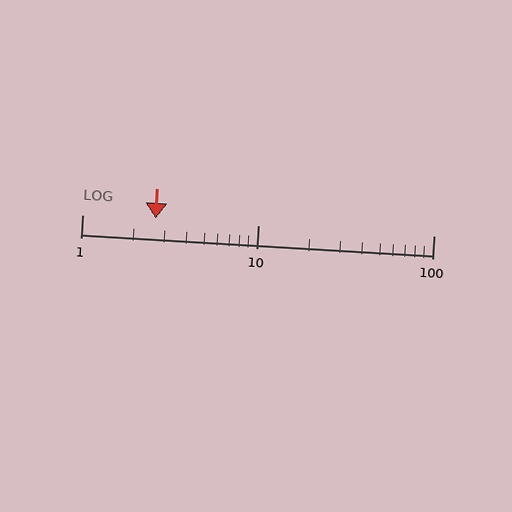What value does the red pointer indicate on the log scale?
The pointer indicates approximately 2.6.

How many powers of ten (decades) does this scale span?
The scale spans 2 decades, from 1 to 100.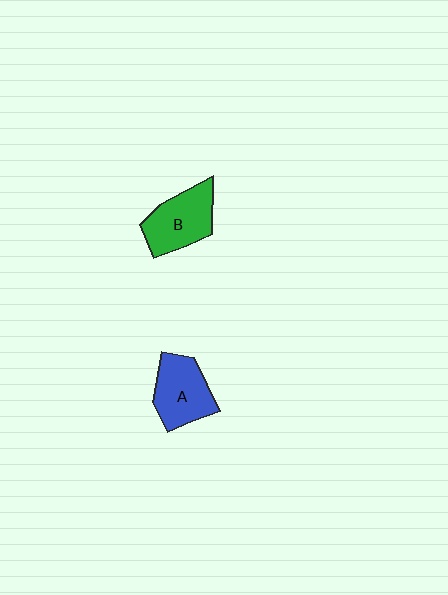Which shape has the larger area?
Shape B (green).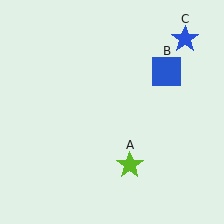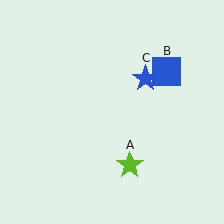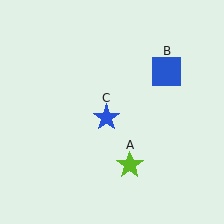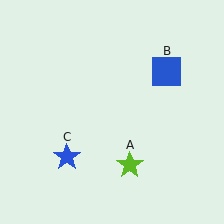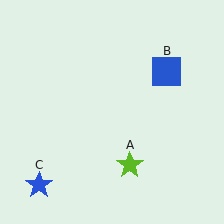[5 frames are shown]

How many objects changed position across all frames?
1 object changed position: blue star (object C).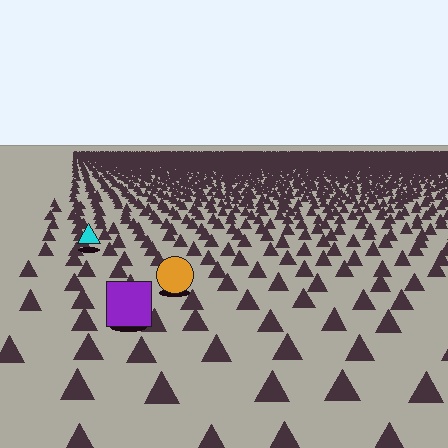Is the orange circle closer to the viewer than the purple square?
No. The purple square is closer — you can tell from the texture gradient: the ground texture is coarser near it.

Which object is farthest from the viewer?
The cyan triangle is farthest from the viewer. It appears smaller and the ground texture around it is denser.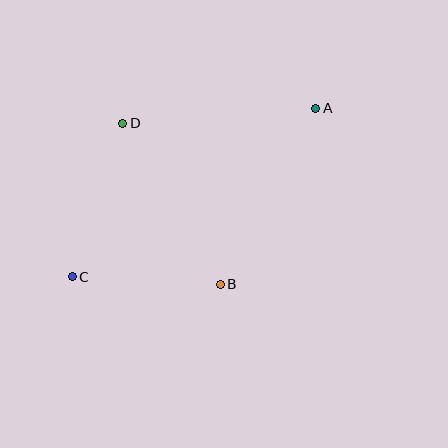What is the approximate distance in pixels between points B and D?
The distance between B and D is approximately 188 pixels.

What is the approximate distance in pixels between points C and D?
The distance between C and D is approximately 161 pixels.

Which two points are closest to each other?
Points B and C are closest to each other.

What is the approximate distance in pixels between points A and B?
The distance between A and B is approximately 200 pixels.